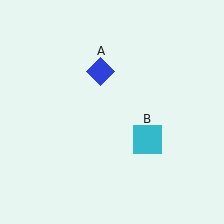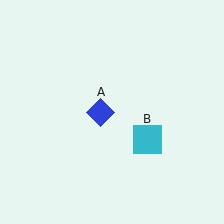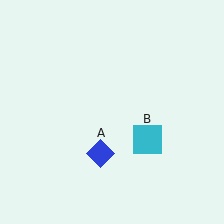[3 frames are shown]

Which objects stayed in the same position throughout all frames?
Cyan square (object B) remained stationary.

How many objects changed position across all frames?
1 object changed position: blue diamond (object A).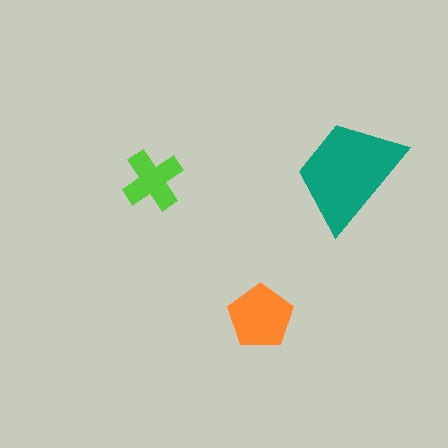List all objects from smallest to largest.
The lime cross, the orange pentagon, the teal trapezoid.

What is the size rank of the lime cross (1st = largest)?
3rd.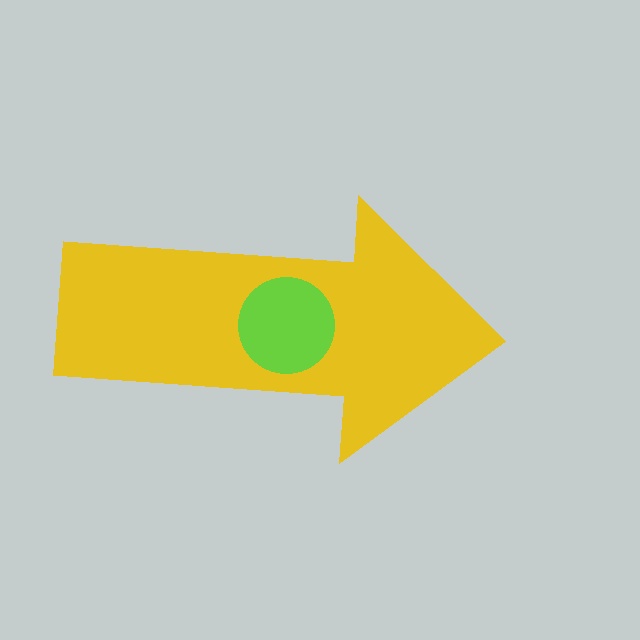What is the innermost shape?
The lime circle.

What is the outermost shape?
The yellow arrow.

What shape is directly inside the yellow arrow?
The lime circle.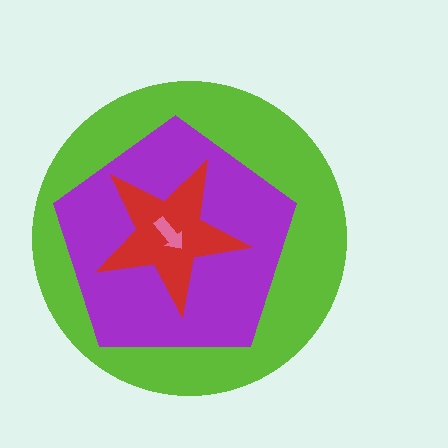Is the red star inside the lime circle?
Yes.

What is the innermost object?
The pink arrow.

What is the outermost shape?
The lime circle.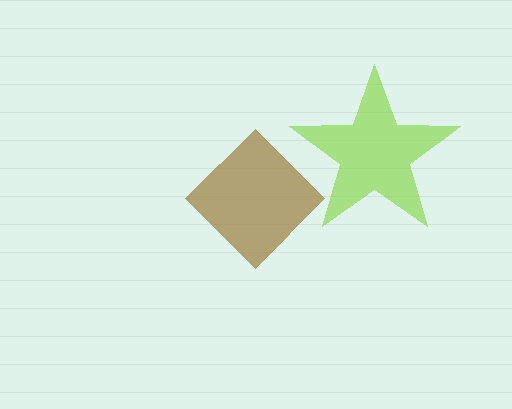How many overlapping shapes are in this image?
There are 2 overlapping shapes in the image.